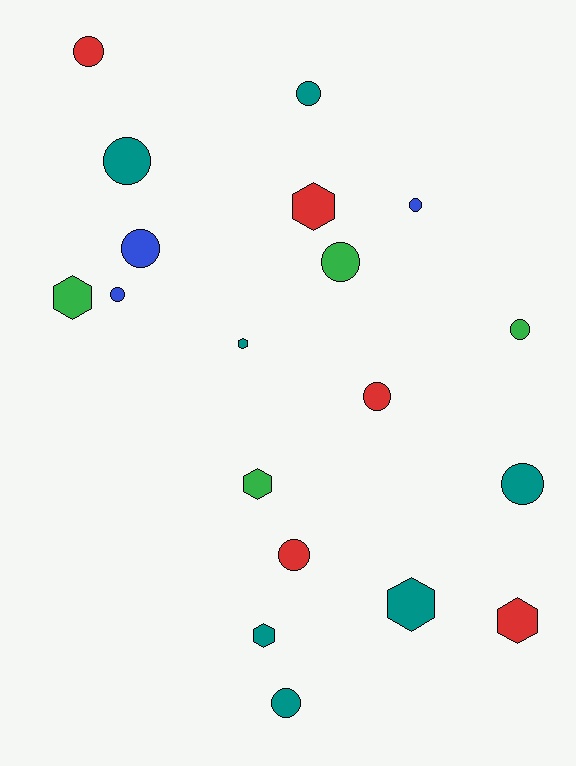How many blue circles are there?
There are 3 blue circles.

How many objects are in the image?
There are 19 objects.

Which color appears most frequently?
Teal, with 7 objects.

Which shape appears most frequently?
Circle, with 12 objects.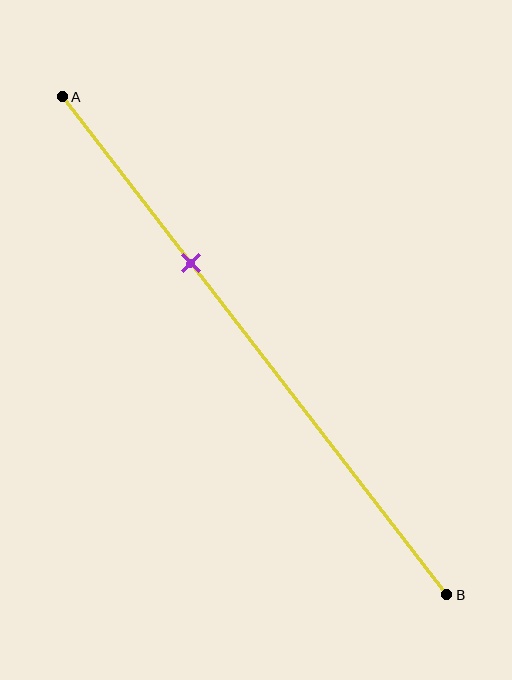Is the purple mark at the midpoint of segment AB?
No, the mark is at about 35% from A, not at the 50% midpoint.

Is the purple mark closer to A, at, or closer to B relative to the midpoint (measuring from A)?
The purple mark is closer to point A than the midpoint of segment AB.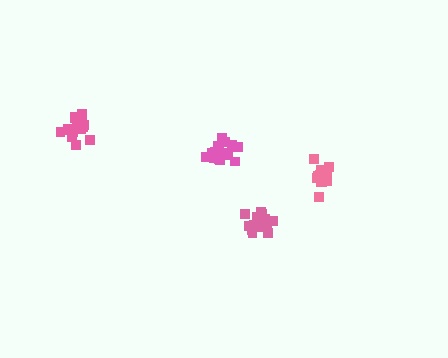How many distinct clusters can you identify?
There are 4 distinct clusters.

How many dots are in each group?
Group 1: 20 dots, Group 2: 16 dots, Group 3: 20 dots, Group 4: 14 dots (70 total).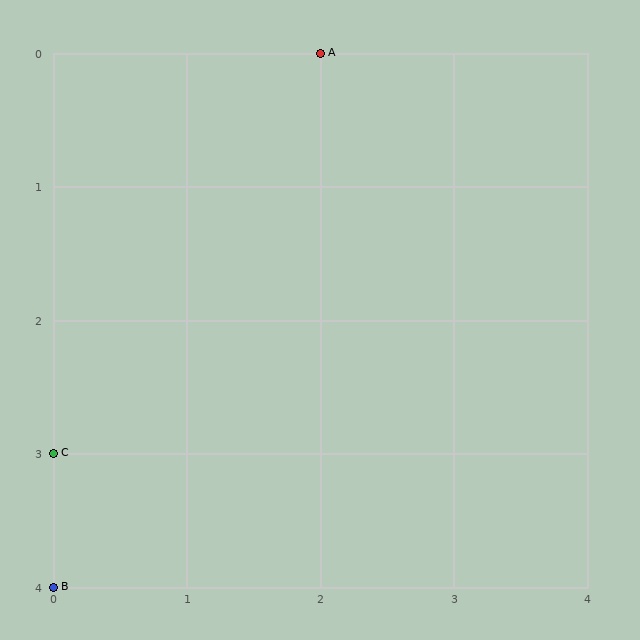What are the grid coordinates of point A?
Point A is at grid coordinates (2, 0).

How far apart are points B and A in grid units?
Points B and A are 2 columns and 4 rows apart (about 4.5 grid units diagonally).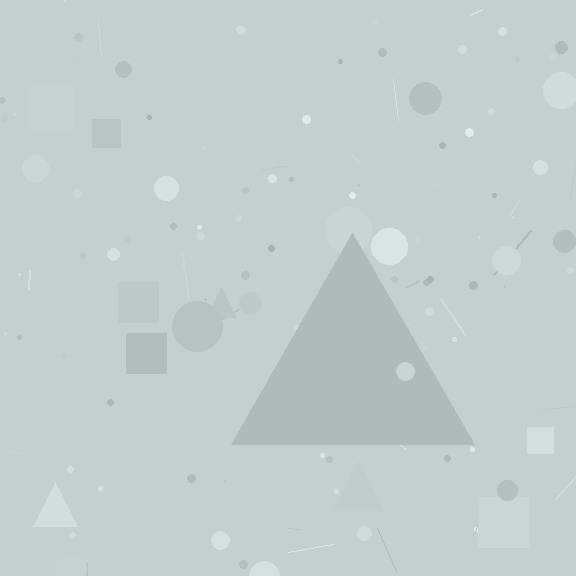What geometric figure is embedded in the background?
A triangle is embedded in the background.